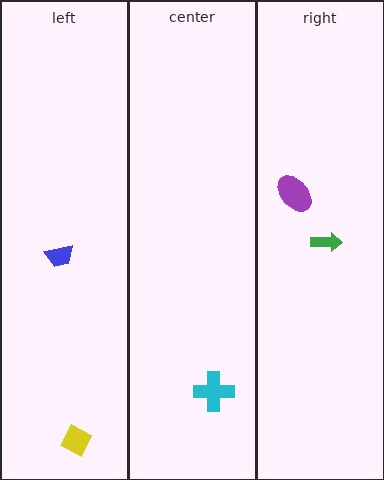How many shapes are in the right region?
2.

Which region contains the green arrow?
The right region.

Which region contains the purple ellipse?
The right region.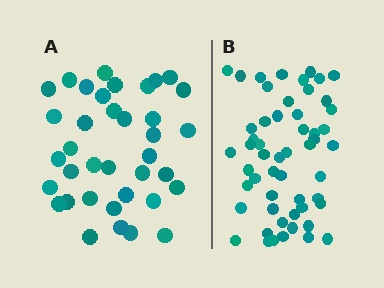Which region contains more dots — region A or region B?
Region B (the right region) has more dots.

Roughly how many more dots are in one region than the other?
Region B has approximately 15 more dots than region A.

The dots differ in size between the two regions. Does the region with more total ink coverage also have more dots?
No. Region A has more total ink coverage because its dots are larger, but region B actually contains more individual dots. Total area can be misleading — the number of items is what matters here.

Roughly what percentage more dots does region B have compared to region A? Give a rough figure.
About 45% more.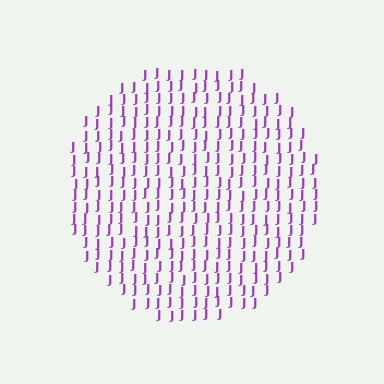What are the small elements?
The small elements are letter J's.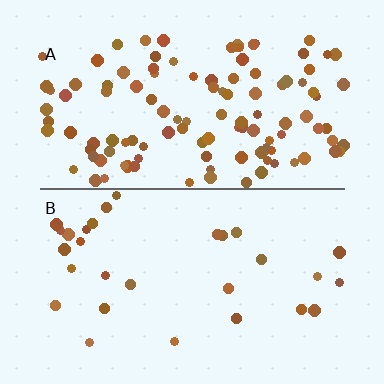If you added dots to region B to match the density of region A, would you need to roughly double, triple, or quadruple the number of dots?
Approximately quadruple.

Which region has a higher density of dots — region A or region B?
A (the top).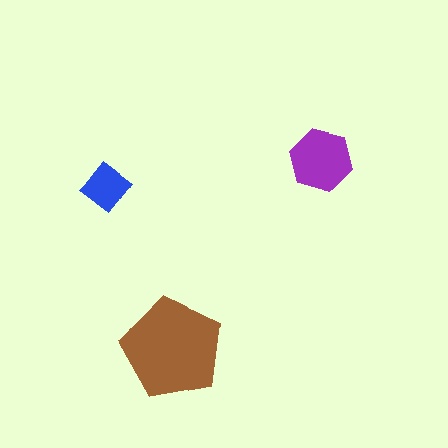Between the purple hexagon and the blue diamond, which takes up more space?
The purple hexagon.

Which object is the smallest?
The blue diamond.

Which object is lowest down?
The brown pentagon is bottommost.